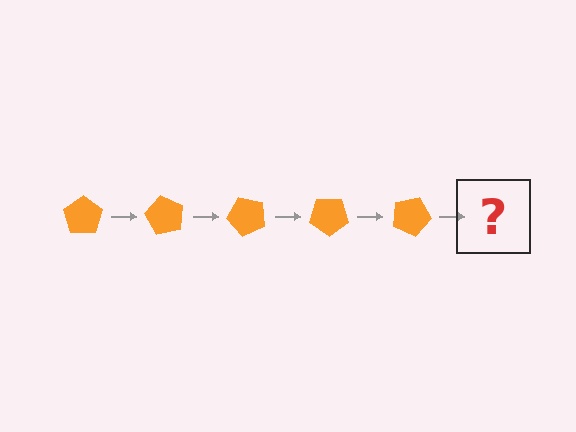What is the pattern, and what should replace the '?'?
The pattern is that the pentagon rotates 60 degrees each step. The '?' should be an orange pentagon rotated 300 degrees.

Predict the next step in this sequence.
The next step is an orange pentagon rotated 300 degrees.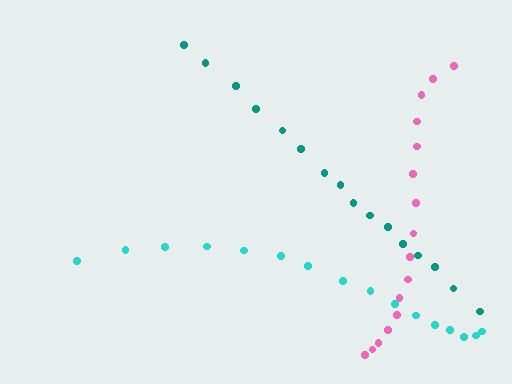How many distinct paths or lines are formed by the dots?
There are 3 distinct paths.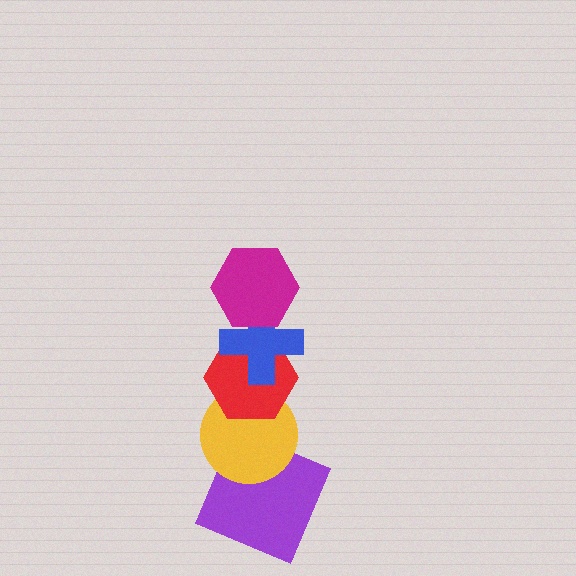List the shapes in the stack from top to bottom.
From top to bottom: the magenta hexagon, the blue cross, the red hexagon, the yellow circle, the purple square.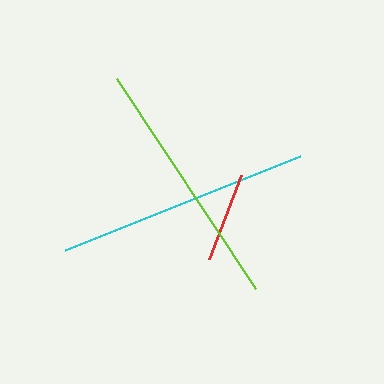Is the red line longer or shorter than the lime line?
The lime line is longer than the red line.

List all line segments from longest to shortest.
From longest to shortest: cyan, lime, red.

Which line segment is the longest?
The cyan line is the longest at approximately 253 pixels.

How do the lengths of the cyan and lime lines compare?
The cyan and lime lines are approximately the same length.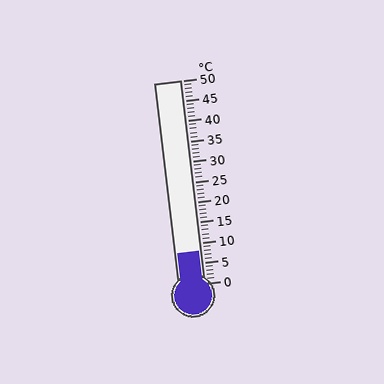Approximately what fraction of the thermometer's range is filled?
The thermometer is filled to approximately 15% of its range.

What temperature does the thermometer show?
The thermometer shows approximately 8°C.